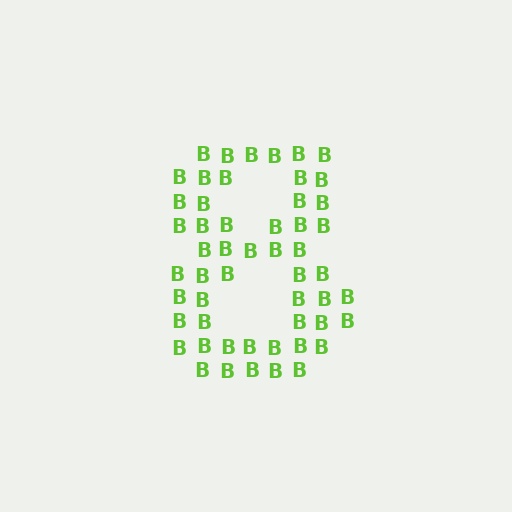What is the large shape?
The large shape is the digit 8.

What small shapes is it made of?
It is made of small letter B's.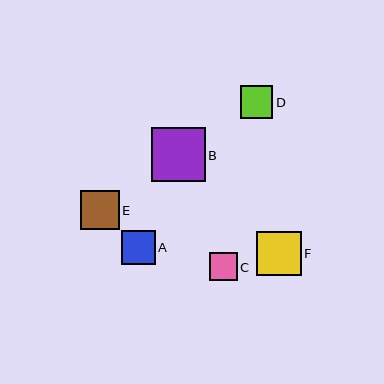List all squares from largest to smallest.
From largest to smallest: B, F, E, A, D, C.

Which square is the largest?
Square B is the largest with a size of approximately 53 pixels.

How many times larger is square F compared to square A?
Square F is approximately 1.3 times the size of square A.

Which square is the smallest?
Square C is the smallest with a size of approximately 28 pixels.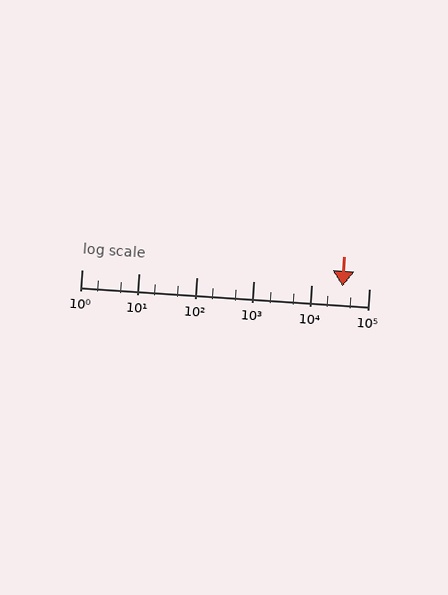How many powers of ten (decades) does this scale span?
The scale spans 5 decades, from 1 to 100000.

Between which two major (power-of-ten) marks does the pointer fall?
The pointer is between 10000 and 100000.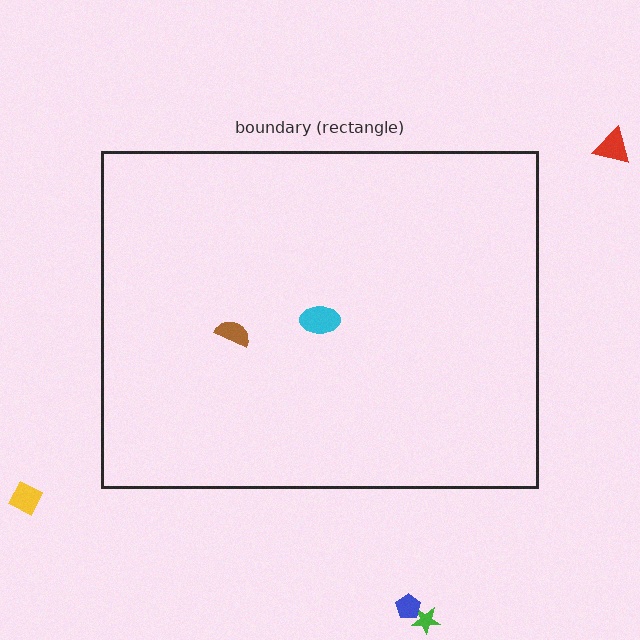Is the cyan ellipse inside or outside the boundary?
Inside.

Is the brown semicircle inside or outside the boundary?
Inside.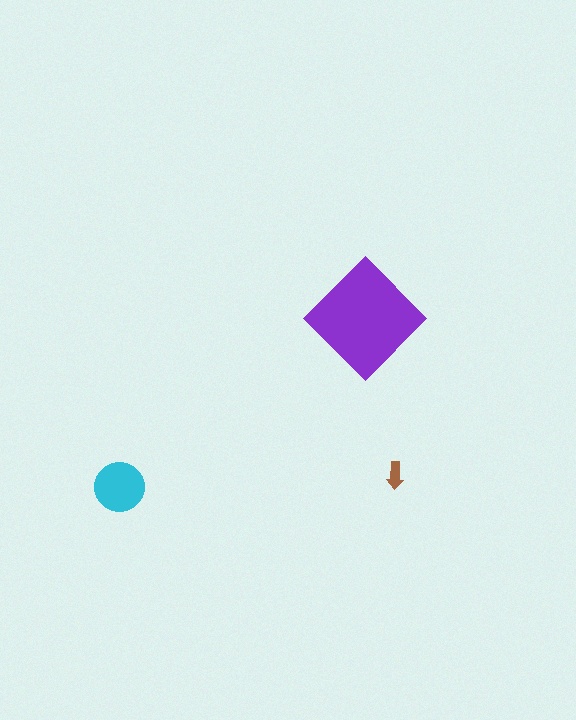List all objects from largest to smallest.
The purple diamond, the cyan circle, the brown arrow.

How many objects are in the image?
There are 3 objects in the image.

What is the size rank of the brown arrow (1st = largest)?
3rd.